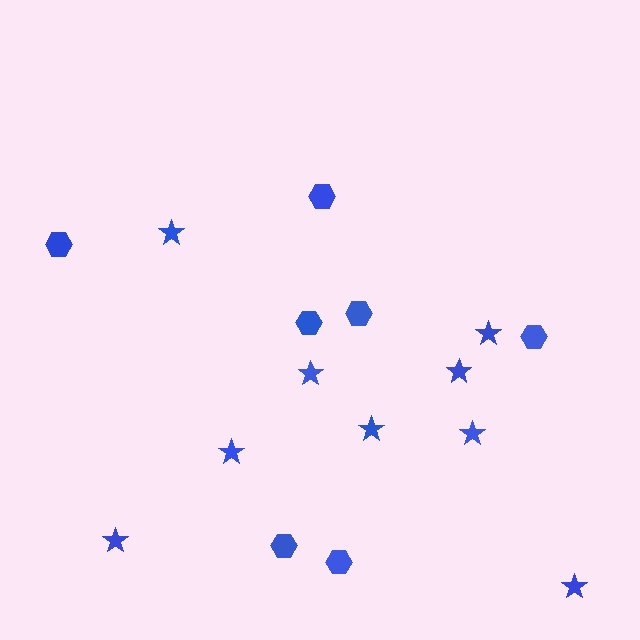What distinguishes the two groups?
There are 2 groups: one group of stars (9) and one group of hexagons (7).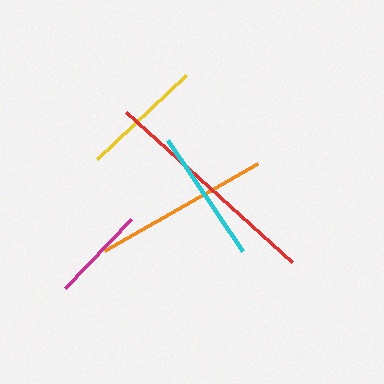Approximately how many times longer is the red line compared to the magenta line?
The red line is approximately 2.3 times the length of the magenta line.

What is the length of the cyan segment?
The cyan segment is approximately 134 pixels long.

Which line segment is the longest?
The red line is the longest at approximately 224 pixels.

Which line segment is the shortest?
The magenta line is the shortest at approximately 96 pixels.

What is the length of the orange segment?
The orange segment is approximately 176 pixels long.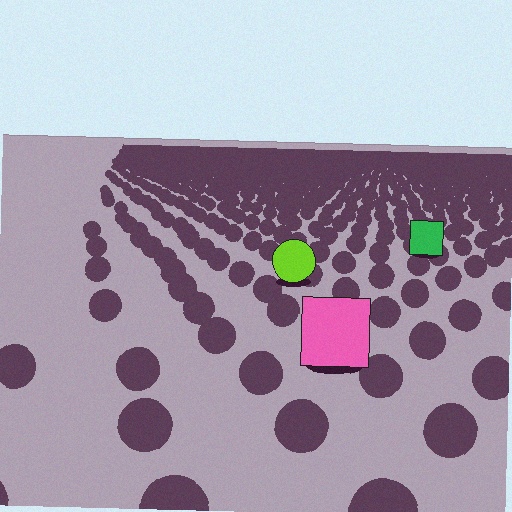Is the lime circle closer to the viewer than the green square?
Yes. The lime circle is closer — you can tell from the texture gradient: the ground texture is coarser near it.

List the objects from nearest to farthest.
From nearest to farthest: the pink square, the lime circle, the green square.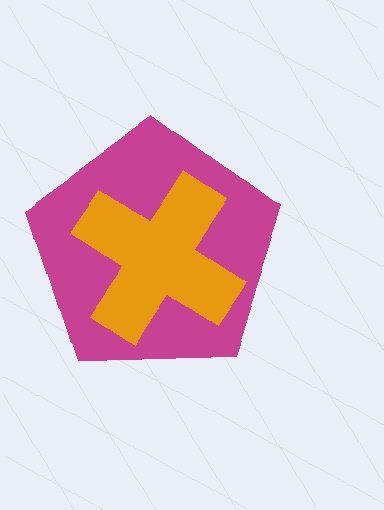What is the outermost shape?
The magenta pentagon.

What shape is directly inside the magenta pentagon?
The orange cross.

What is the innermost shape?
The orange cross.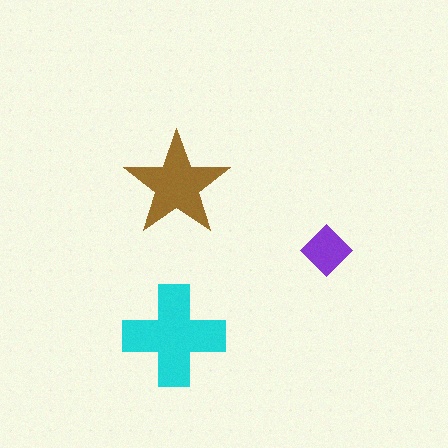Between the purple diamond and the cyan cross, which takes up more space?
The cyan cross.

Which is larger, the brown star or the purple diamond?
The brown star.